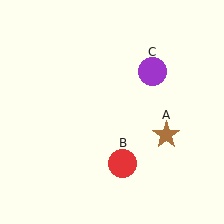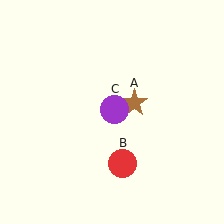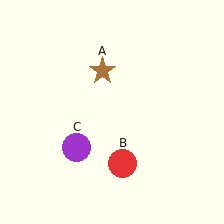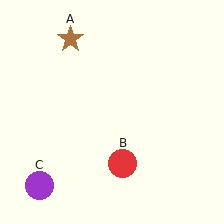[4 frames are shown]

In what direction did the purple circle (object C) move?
The purple circle (object C) moved down and to the left.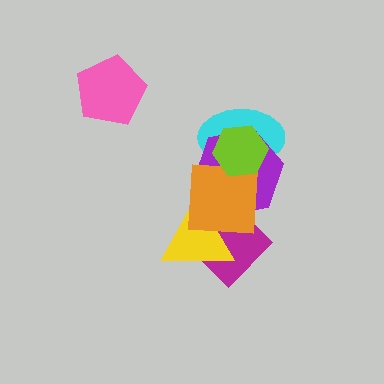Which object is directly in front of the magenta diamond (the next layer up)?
The yellow triangle is directly in front of the magenta diamond.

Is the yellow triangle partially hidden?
Yes, it is partially covered by another shape.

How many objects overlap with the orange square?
5 objects overlap with the orange square.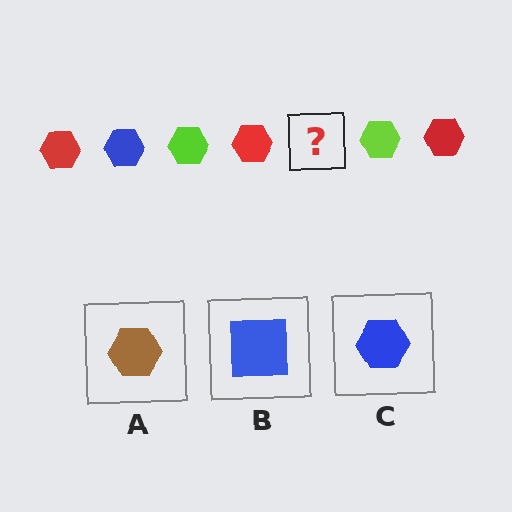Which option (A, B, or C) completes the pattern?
C.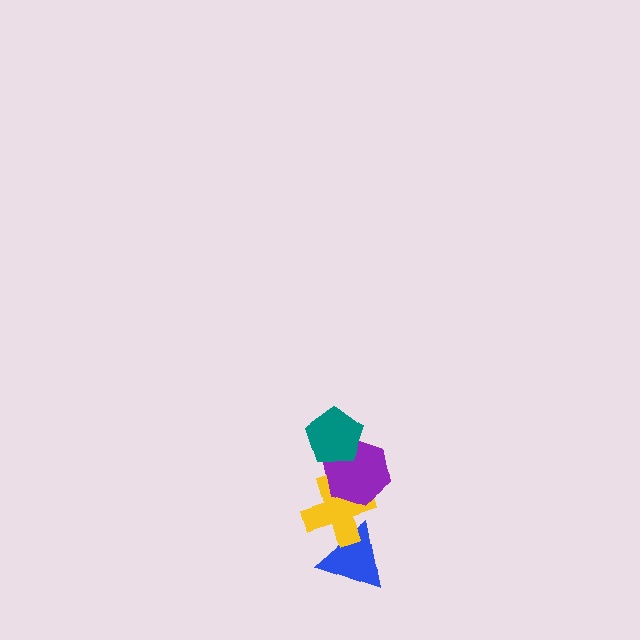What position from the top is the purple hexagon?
The purple hexagon is 2nd from the top.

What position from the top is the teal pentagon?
The teal pentagon is 1st from the top.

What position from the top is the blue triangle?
The blue triangle is 4th from the top.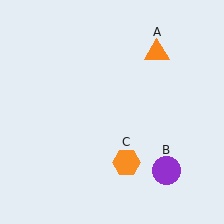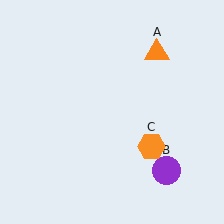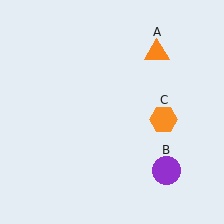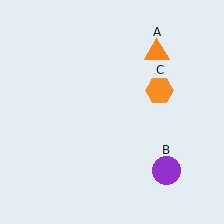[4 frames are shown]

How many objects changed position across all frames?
1 object changed position: orange hexagon (object C).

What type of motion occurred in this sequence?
The orange hexagon (object C) rotated counterclockwise around the center of the scene.